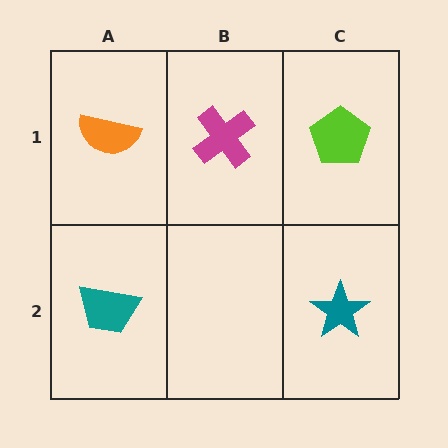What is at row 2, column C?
A teal star.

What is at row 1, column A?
An orange semicircle.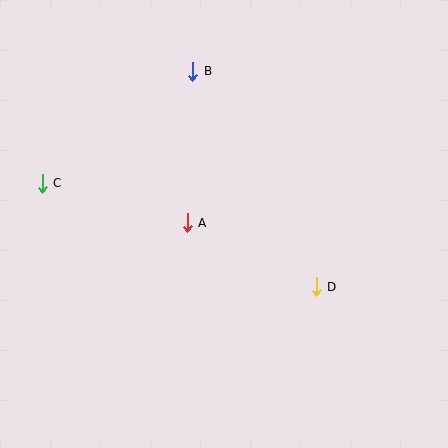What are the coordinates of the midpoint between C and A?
The midpoint between C and A is at (115, 203).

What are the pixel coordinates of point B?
Point B is at (193, 71).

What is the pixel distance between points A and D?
The distance between A and D is 144 pixels.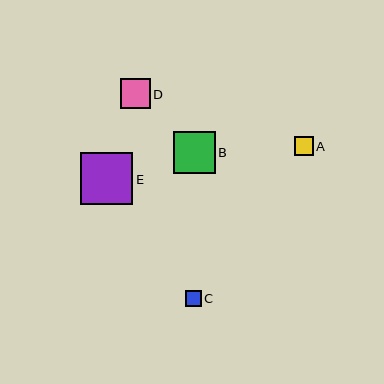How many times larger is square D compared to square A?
Square D is approximately 1.6 times the size of square A.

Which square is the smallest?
Square C is the smallest with a size of approximately 16 pixels.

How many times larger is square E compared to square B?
Square E is approximately 1.3 times the size of square B.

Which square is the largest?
Square E is the largest with a size of approximately 53 pixels.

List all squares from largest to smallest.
From largest to smallest: E, B, D, A, C.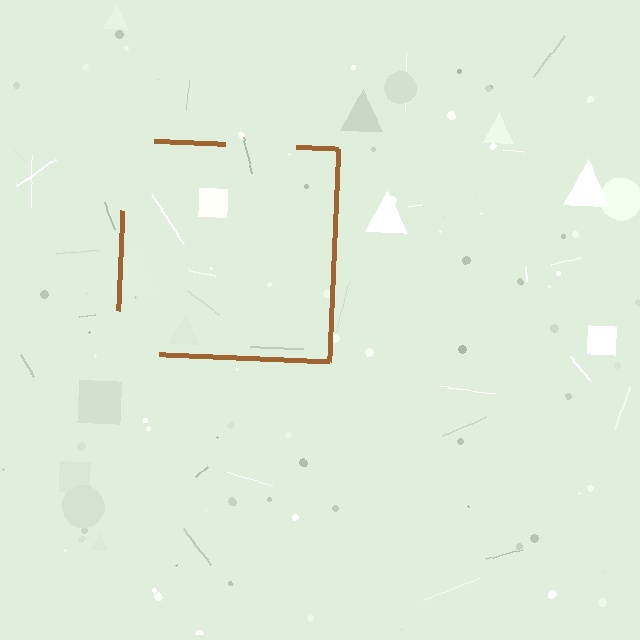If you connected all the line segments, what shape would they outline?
They would outline a square.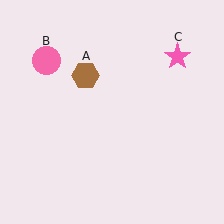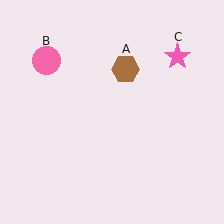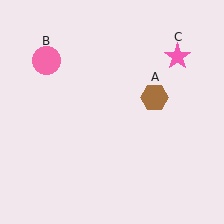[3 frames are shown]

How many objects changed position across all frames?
1 object changed position: brown hexagon (object A).